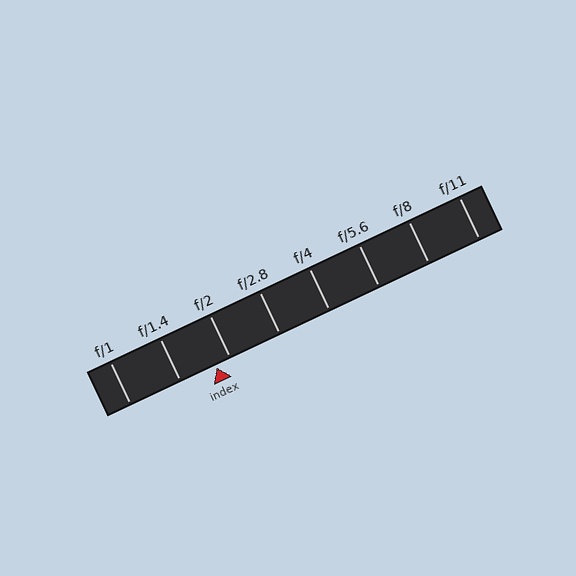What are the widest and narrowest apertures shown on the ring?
The widest aperture shown is f/1 and the narrowest is f/11.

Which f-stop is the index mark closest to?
The index mark is closest to f/2.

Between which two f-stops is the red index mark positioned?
The index mark is between f/1.4 and f/2.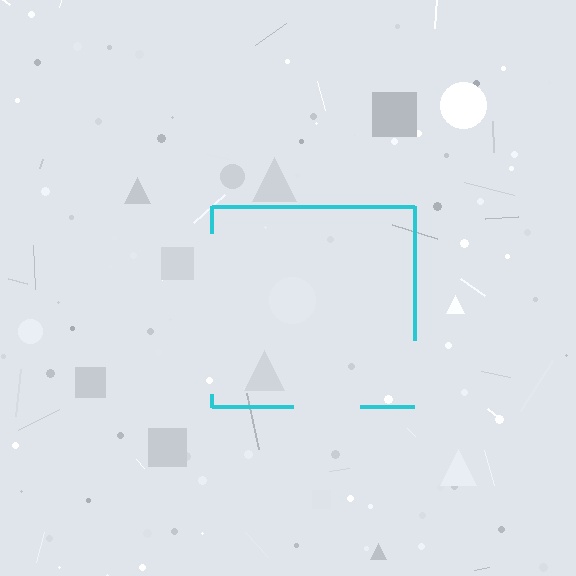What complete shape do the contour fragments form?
The contour fragments form a square.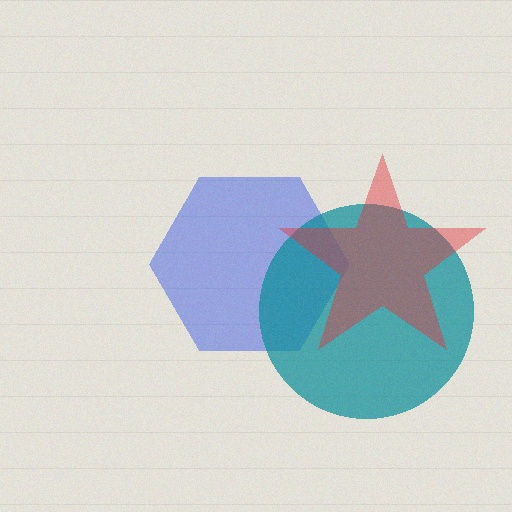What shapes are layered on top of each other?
The layered shapes are: a blue hexagon, a teal circle, a red star.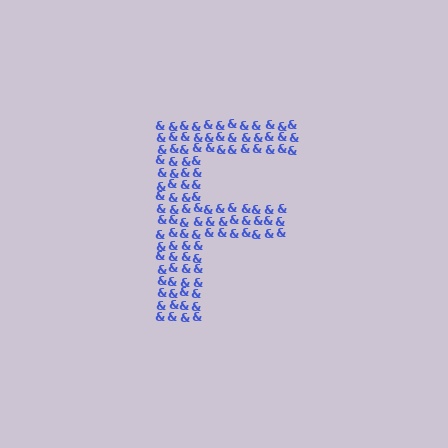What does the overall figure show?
The overall figure shows the letter F.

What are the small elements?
The small elements are ampersands.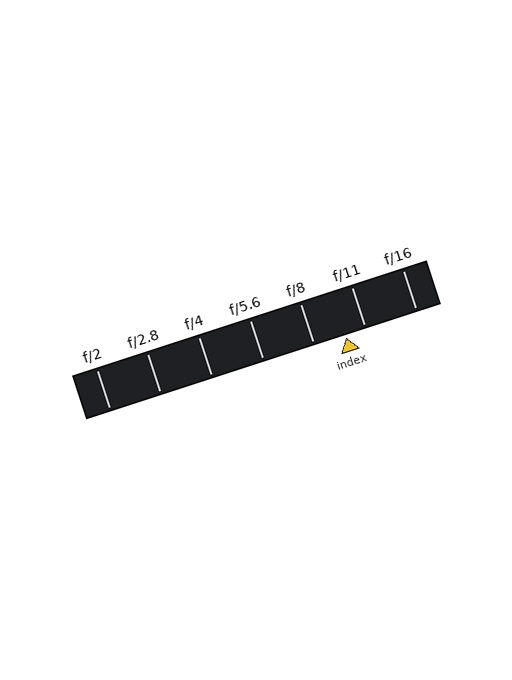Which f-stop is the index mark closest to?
The index mark is closest to f/11.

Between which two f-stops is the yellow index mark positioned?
The index mark is between f/8 and f/11.